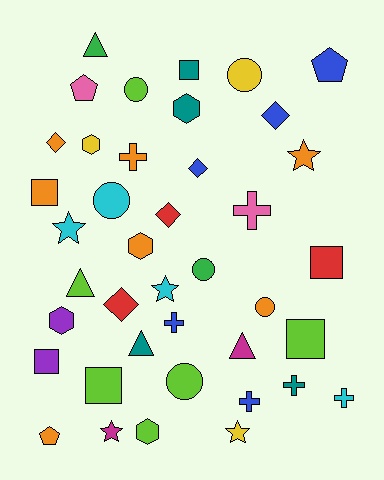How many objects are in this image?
There are 40 objects.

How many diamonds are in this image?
There are 5 diamonds.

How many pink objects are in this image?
There are 2 pink objects.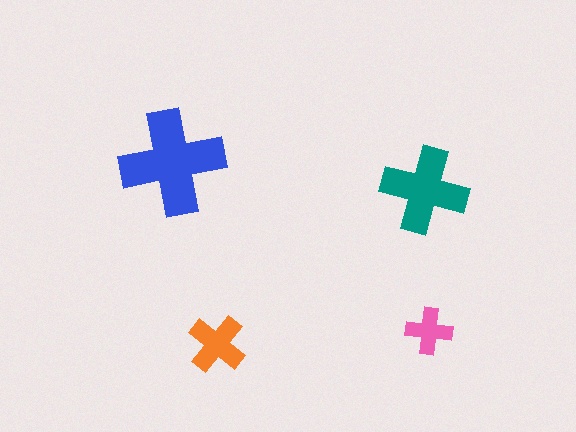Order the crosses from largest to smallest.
the blue one, the teal one, the orange one, the pink one.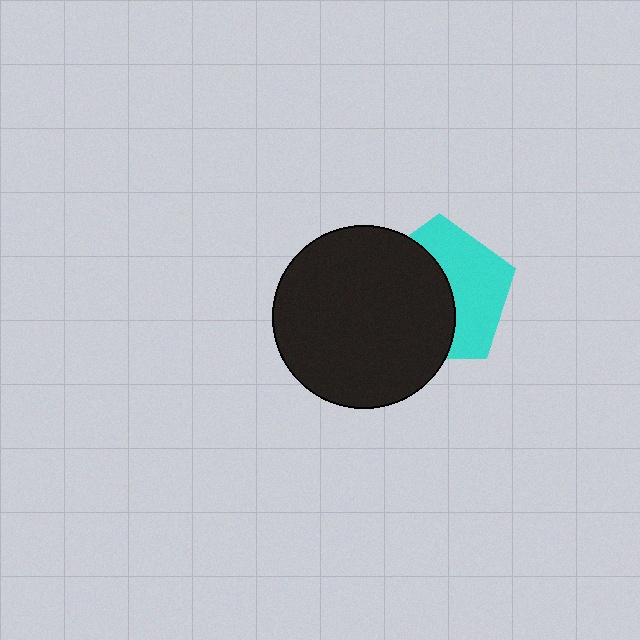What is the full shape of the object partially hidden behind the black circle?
The partially hidden object is a cyan pentagon.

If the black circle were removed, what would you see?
You would see the complete cyan pentagon.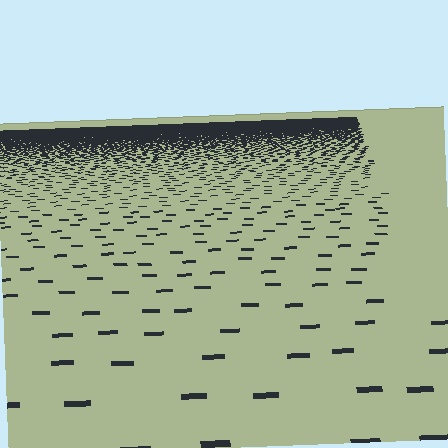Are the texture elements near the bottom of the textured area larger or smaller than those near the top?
Larger. Near the bottom, elements are closer to the viewer and appear at a bigger on-screen size.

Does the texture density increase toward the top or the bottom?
Density increases toward the top.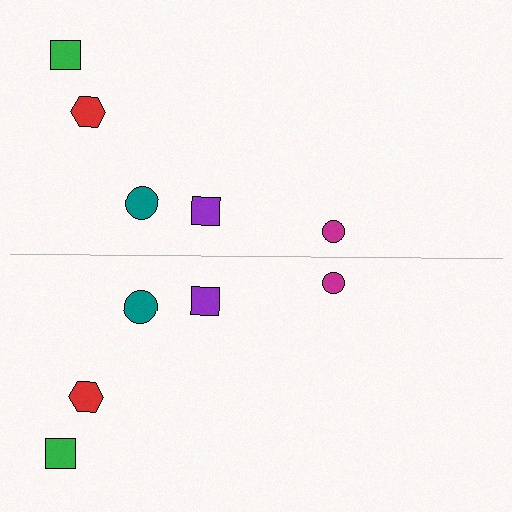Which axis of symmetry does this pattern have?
The pattern has a horizontal axis of symmetry running through the center of the image.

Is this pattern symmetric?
Yes, this pattern has bilateral (reflection) symmetry.